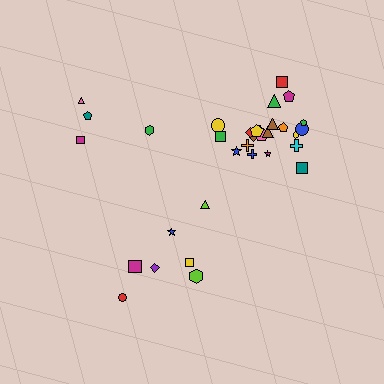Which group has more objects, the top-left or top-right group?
The top-right group.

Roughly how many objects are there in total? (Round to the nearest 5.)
Roughly 35 objects in total.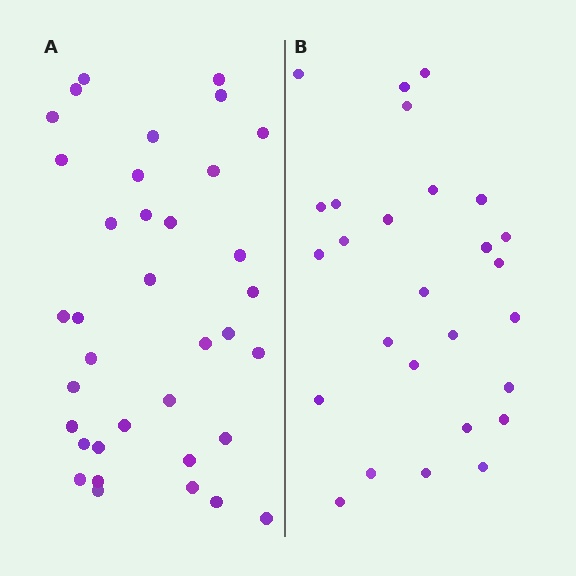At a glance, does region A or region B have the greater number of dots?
Region A (the left region) has more dots.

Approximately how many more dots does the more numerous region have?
Region A has roughly 8 or so more dots than region B.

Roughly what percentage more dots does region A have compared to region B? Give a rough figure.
About 35% more.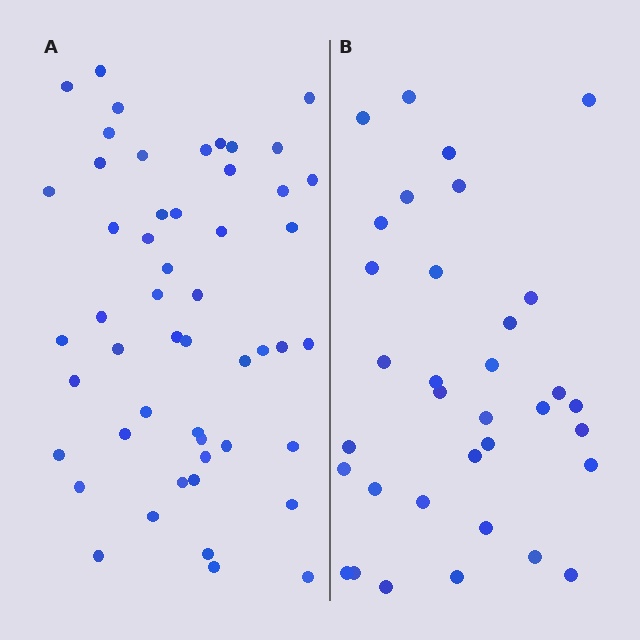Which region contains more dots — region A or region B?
Region A (the left region) has more dots.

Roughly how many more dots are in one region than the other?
Region A has approximately 15 more dots than region B.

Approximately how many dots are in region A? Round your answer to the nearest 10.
About 50 dots. (The exact count is 51, which rounds to 50.)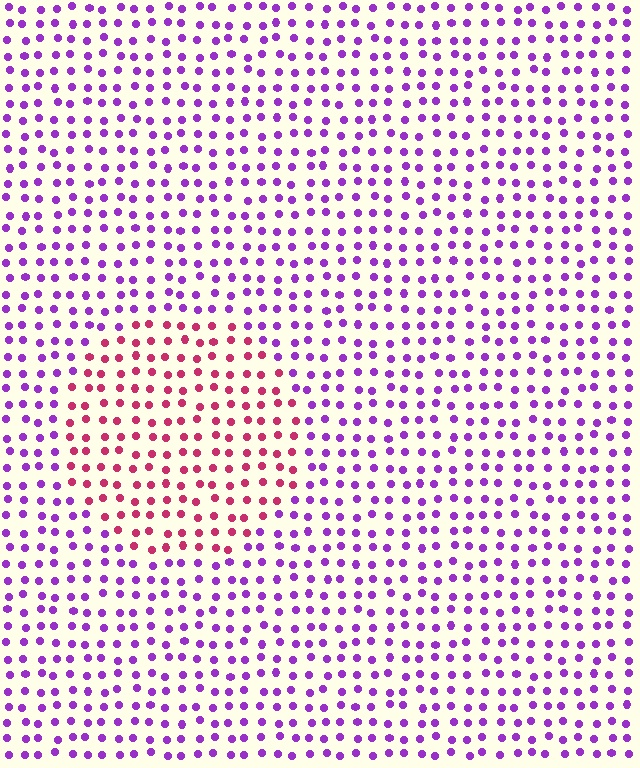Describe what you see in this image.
The image is filled with small purple elements in a uniform arrangement. A circle-shaped region is visible where the elements are tinted to a slightly different hue, forming a subtle color boundary.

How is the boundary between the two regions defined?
The boundary is defined purely by a slight shift in hue (about 55 degrees). Spacing, size, and orientation are identical on both sides.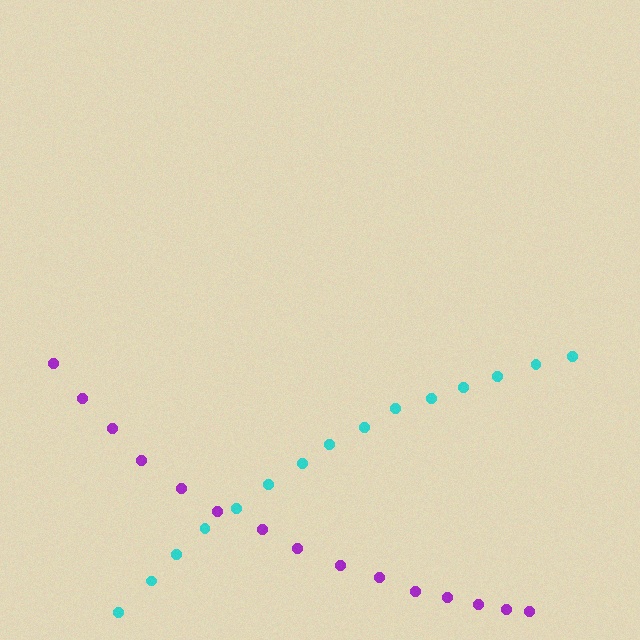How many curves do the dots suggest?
There are 2 distinct paths.